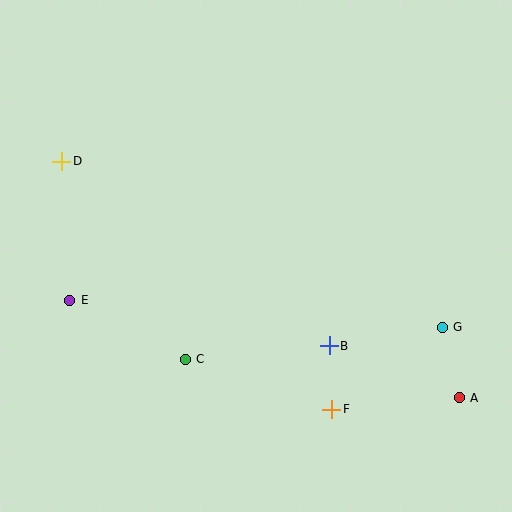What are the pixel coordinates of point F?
Point F is at (332, 409).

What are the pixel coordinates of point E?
Point E is at (70, 300).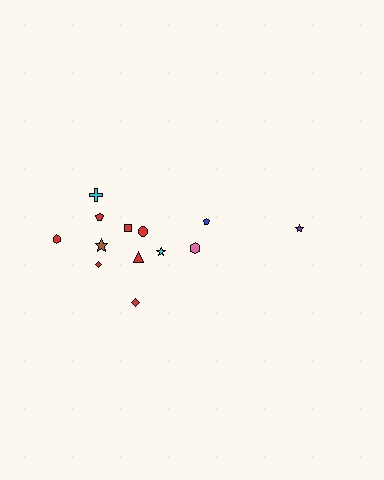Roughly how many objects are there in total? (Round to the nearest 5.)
Roughly 15 objects in total.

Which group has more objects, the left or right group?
The left group.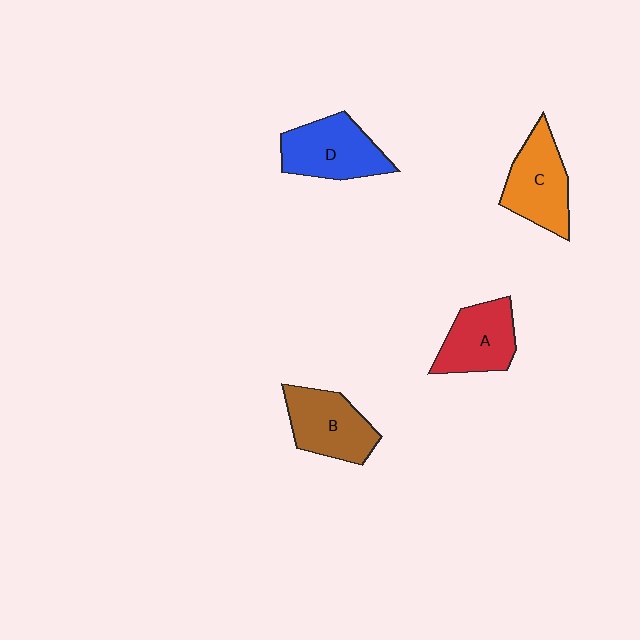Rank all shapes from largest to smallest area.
From largest to smallest: D (blue), C (orange), B (brown), A (red).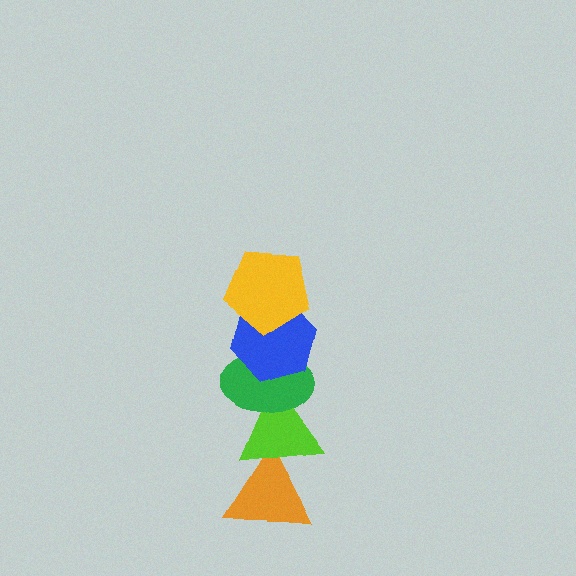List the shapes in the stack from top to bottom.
From top to bottom: the yellow pentagon, the blue hexagon, the green ellipse, the lime triangle, the orange triangle.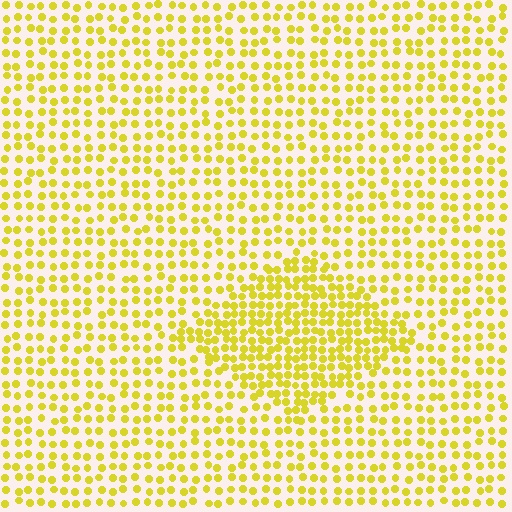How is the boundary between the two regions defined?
The boundary is defined by a change in element density (approximately 1.8x ratio). All elements are the same color, size, and shape.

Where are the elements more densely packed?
The elements are more densely packed inside the diamond boundary.